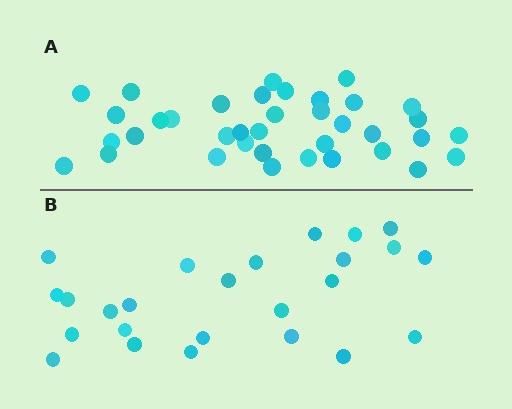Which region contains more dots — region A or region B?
Region A (the top region) has more dots.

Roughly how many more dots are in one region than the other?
Region A has roughly 12 or so more dots than region B.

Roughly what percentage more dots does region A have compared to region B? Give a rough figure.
About 50% more.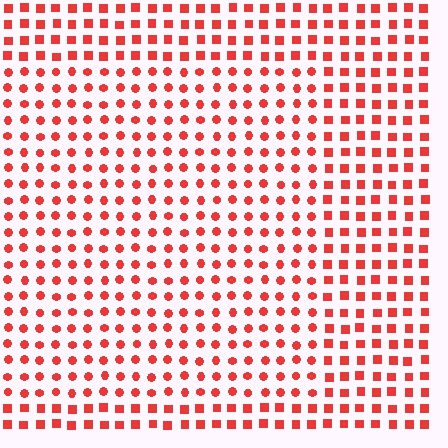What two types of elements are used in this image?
The image uses circles inside the rectangle region and squares outside it.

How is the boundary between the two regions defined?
The boundary is defined by a change in element shape: circles inside vs. squares outside. All elements share the same color and spacing.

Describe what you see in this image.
The image is filled with small red elements arranged in a uniform grid. A rectangle-shaped region contains circles, while the surrounding area contains squares. The boundary is defined purely by the change in element shape.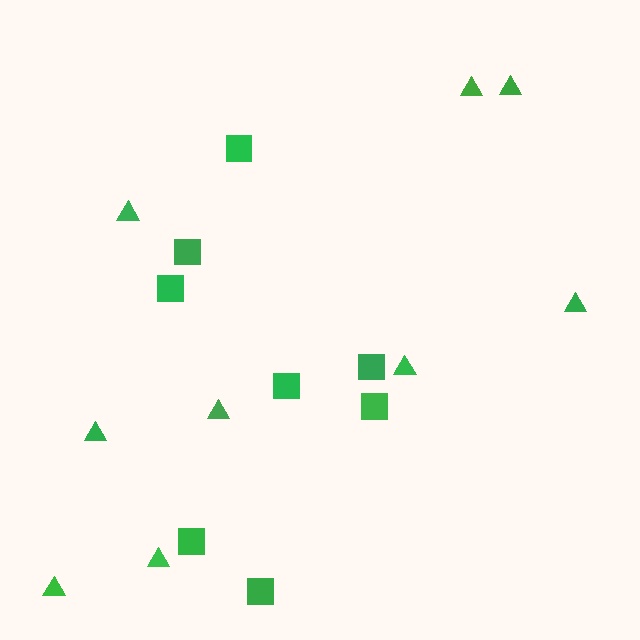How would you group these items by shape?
There are 2 groups: one group of triangles (9) and one group of squares (8).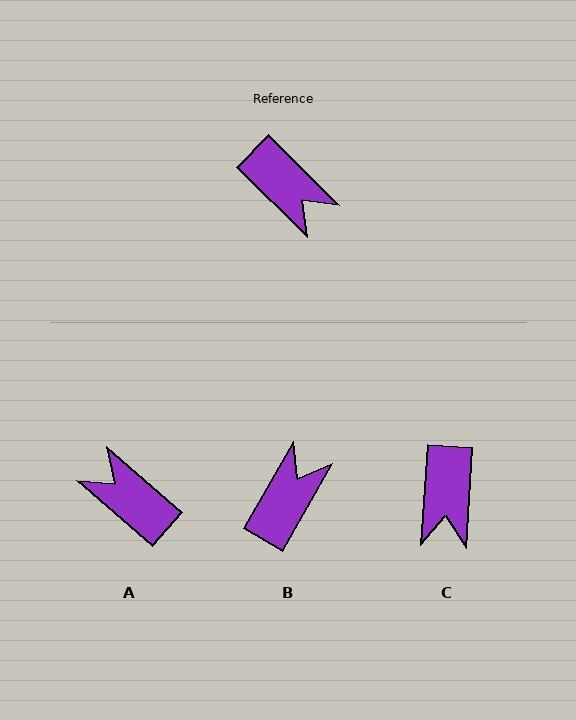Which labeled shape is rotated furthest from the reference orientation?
A, about 176 degrees away.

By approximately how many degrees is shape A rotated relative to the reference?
Approximately 176 degrees clockwise.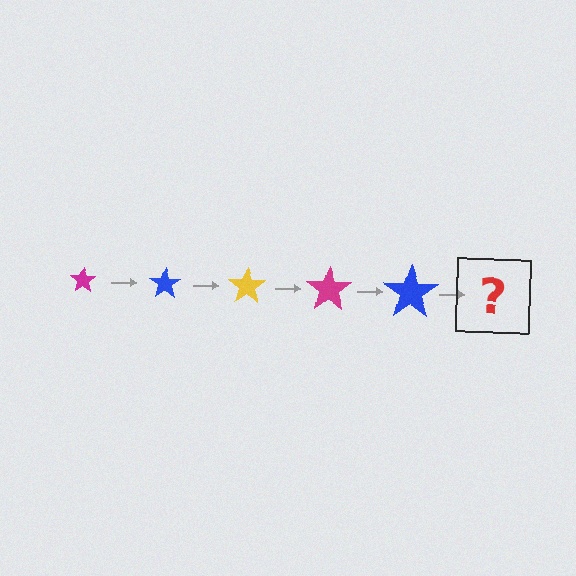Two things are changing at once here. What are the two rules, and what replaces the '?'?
The two rules are that the star grows larger each step and the color cycles through magenta, blue, and yellow. The '?' should be a yellow star, larger than the previous one.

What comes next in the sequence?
The next element should be a yellow star, larger than the previous one.